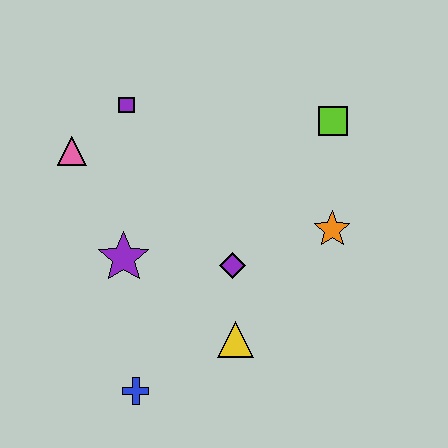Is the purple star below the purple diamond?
No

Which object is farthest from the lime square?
The blue cross is farthest from the lime square.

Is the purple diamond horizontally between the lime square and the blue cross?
Yes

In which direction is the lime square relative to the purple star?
The lime square is to the right of the purple star.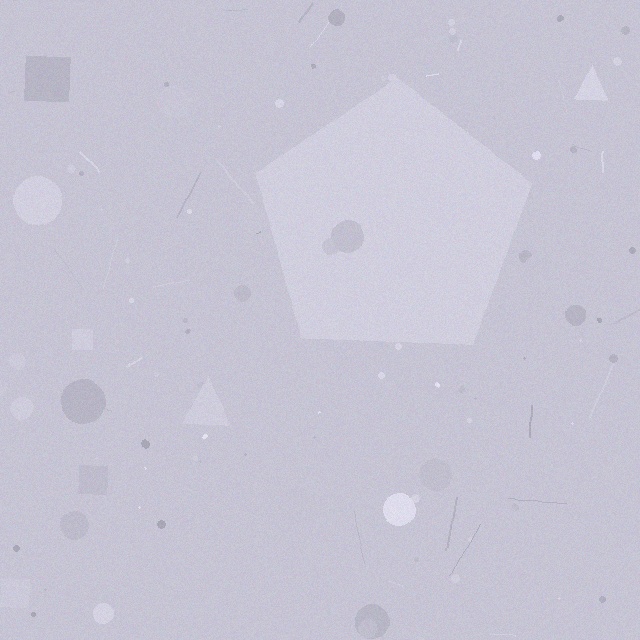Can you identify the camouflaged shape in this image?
The camouflaged shape is a pentagon.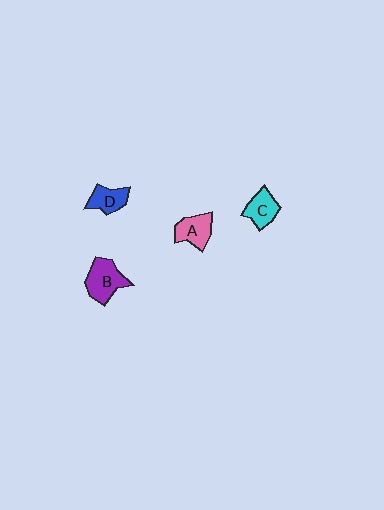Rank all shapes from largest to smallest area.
From largest to smallest: B (purple), A (pink), C (cyan), D (blue).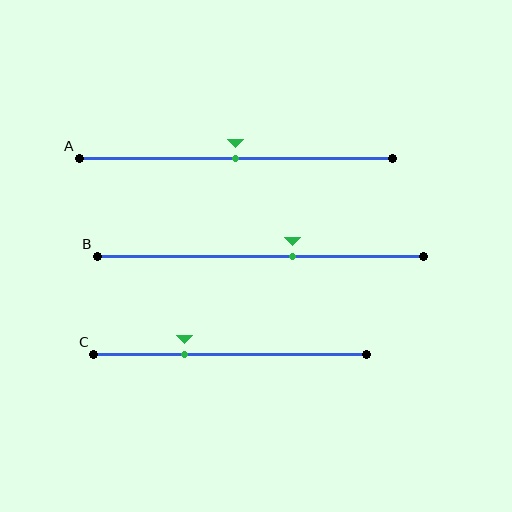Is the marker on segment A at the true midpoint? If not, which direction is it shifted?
Yes, the marker on segment A is at the true midpoint.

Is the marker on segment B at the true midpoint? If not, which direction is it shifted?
No, the marker on segment B is shifted to the right by about 10% of the segment length.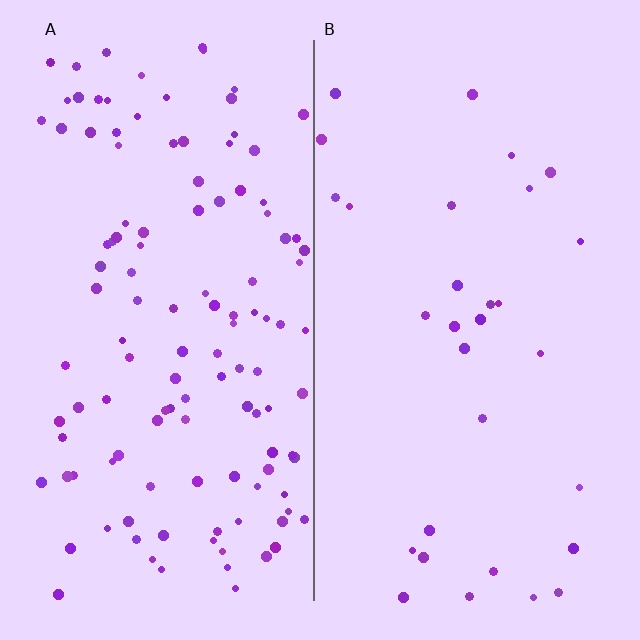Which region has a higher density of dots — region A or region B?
A (the left).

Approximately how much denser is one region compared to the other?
Approximately 4.0× — region A over region B.